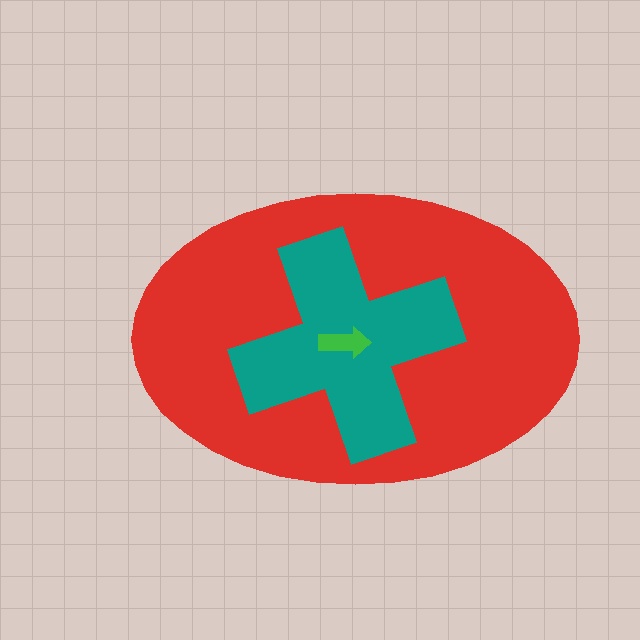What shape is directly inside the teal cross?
The green arrow.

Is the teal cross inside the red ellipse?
Yes.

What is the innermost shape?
The green arrow.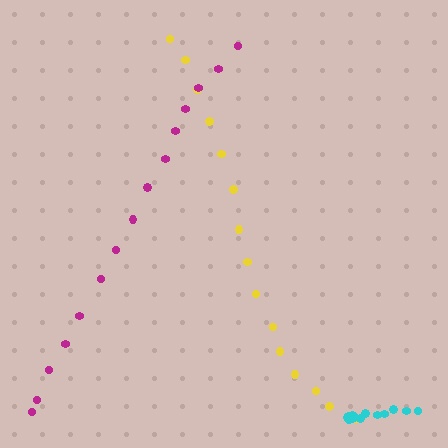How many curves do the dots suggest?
There are 3 distinct paths.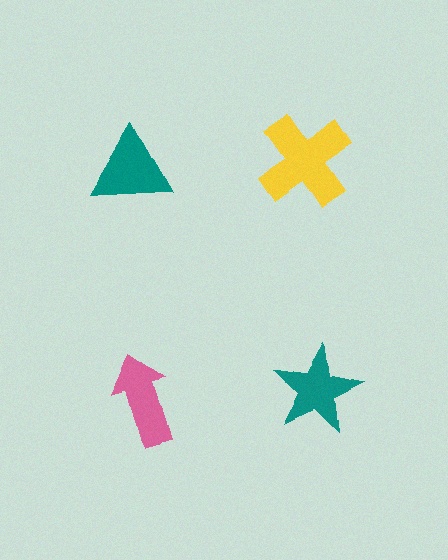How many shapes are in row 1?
2 shapes.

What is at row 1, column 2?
A yellow cross.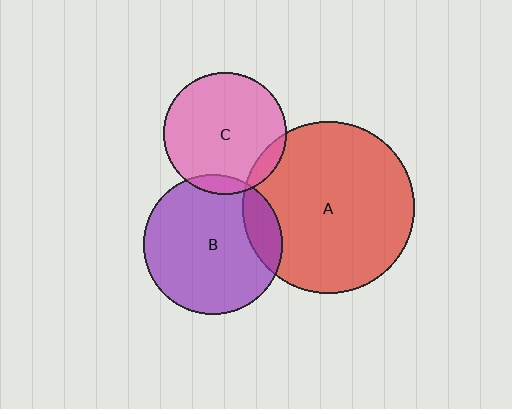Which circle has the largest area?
Circle A (red).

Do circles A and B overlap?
Yes.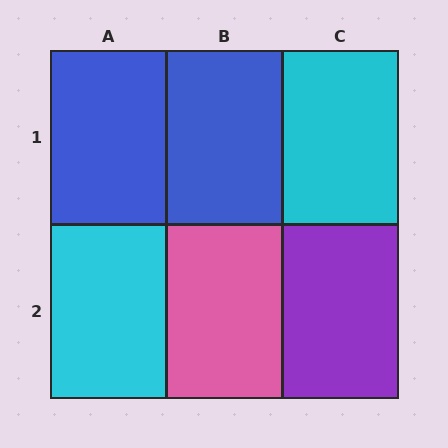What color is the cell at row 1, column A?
Blue.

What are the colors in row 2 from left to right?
Cyan, pink, purple.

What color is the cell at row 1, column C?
Cyan.